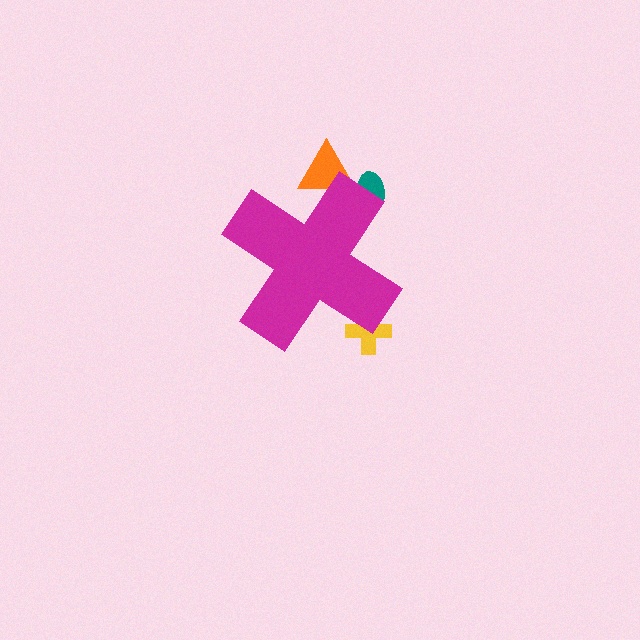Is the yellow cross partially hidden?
Yes, the yellow cross is partially hidden behind the magenta cross.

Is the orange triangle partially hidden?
Yes, the orange triangle is partially hidden behind the magenta cross.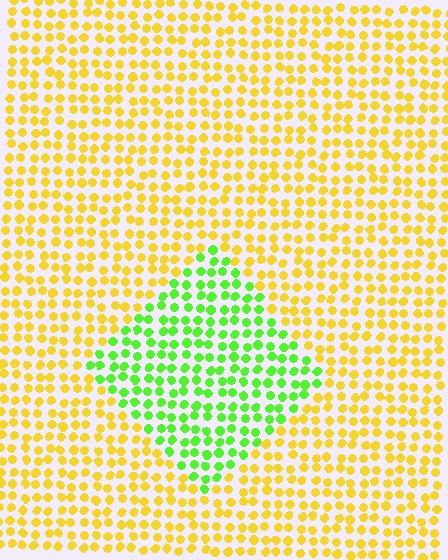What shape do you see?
I see a diamond.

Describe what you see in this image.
The image is filled with small yellow elements in a uniform arrangement. A diamond-shaped region is visible where the elements are tinted to a slightly different hue, forming a subtle color boundary.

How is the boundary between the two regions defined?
The boundary is defined purely by a slight shift in hue (about 59 degrees). Spacing, size, and orientation are identical on both sides.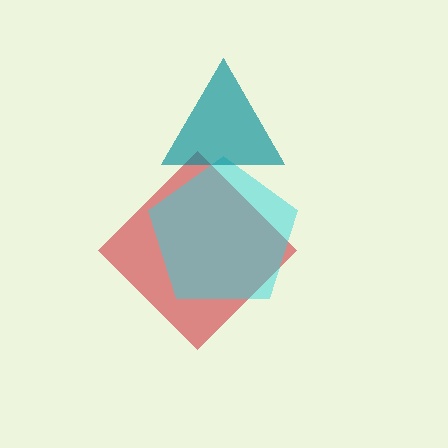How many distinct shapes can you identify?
There are 3 distinct shapes: a red diamond, a cyan pentagon, a teal triangle.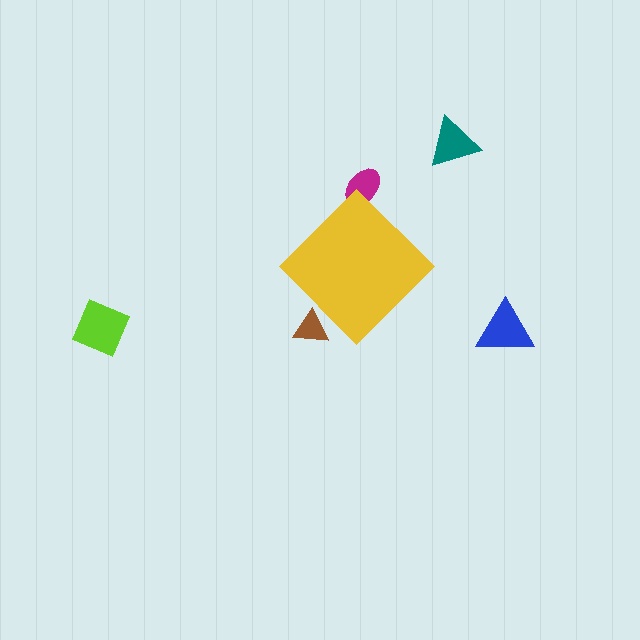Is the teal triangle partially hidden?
No, the teal triangle is fully visible.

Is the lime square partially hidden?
No, the lime square is fully visible.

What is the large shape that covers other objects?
A yellow diamond.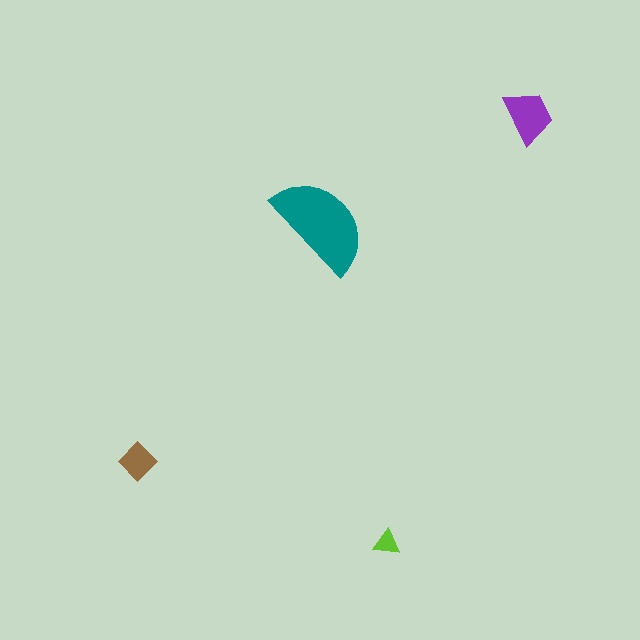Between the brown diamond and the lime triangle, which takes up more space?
The brown diamond.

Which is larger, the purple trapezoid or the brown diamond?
The purple trapezoid.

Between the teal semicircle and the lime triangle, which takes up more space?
The teal semicircle.